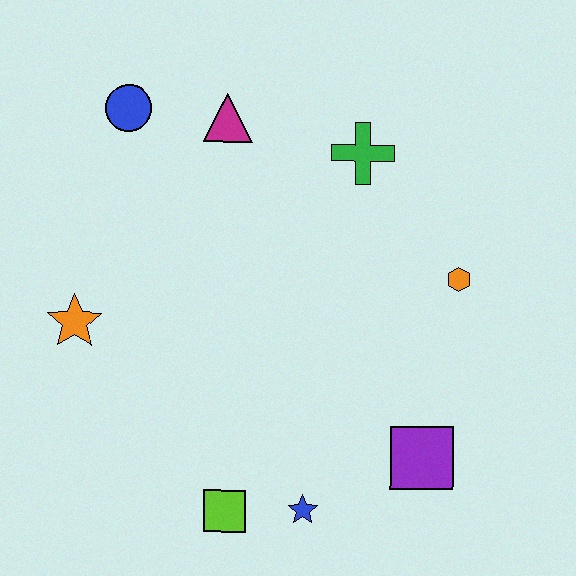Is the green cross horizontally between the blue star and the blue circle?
No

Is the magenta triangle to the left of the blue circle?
No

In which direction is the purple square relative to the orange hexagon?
The purple square is below the orange hexagon.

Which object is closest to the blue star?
The lime square is closest to the blue star.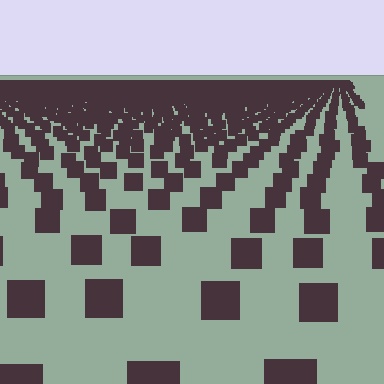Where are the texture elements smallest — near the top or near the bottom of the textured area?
Near the top.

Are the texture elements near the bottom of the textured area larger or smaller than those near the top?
Larger. Near the bottom, elements are closer to the viewer and appear at a bigger on-screen size.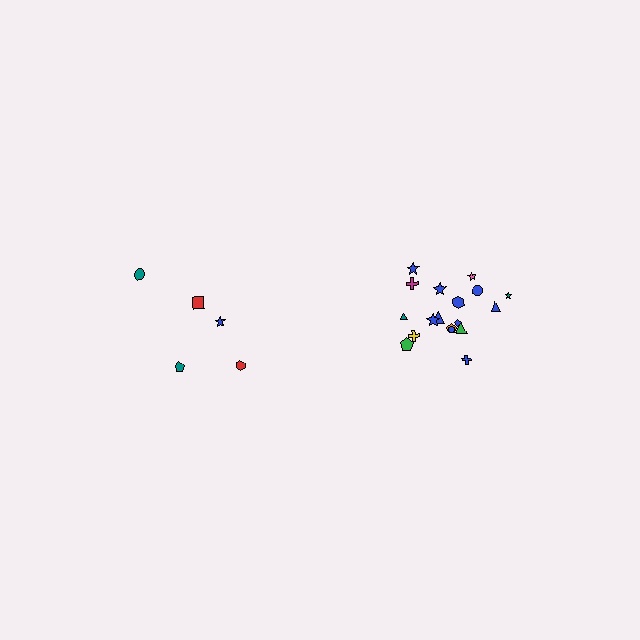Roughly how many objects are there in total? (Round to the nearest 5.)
Roughly 25 objects in total.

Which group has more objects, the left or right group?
The right group.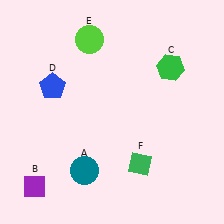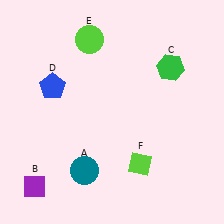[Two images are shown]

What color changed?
The diamond (F) changed from green in Image 1 to lime in Image 2.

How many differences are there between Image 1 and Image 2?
There is 1 difference between the two images.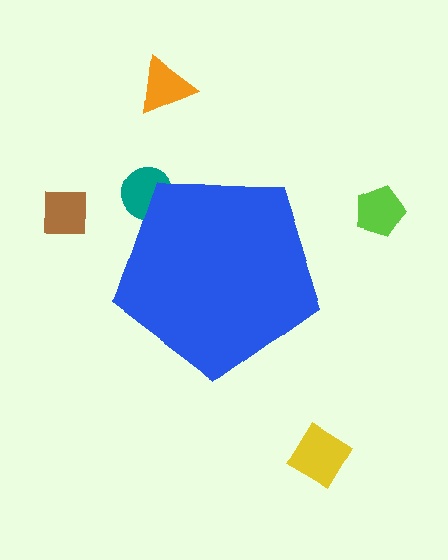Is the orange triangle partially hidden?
No, the orange triangle is fully visible.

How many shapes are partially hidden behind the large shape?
1 shape is partially hidden.